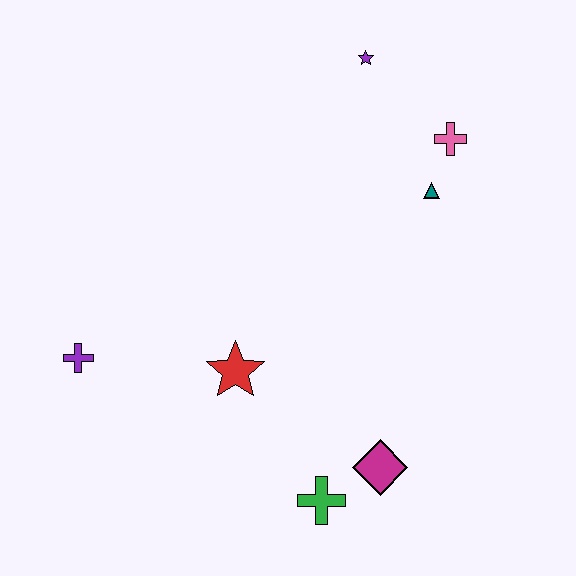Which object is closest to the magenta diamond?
The green cross is closest to the magenta diamond.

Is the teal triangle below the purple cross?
No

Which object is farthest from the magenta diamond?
The purple star is farthest from the magenta diamond.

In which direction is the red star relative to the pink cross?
The red star is below the pink cross.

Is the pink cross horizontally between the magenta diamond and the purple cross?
No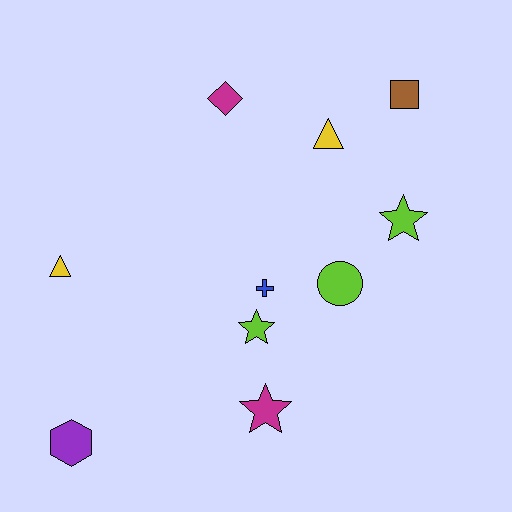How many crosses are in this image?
There is 1 cross.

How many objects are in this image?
There are 10 objects.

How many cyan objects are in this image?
There are no cyan objects.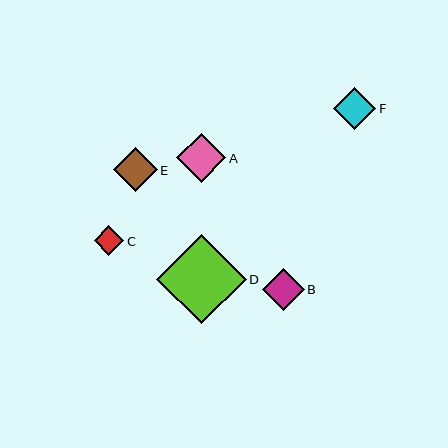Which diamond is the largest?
Diamond D is the largest with a size of approximately 89 pixels.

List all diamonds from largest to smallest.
From largest to smallest: D, A, E, F, B, C.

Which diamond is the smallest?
Diamond C is the smallest with a size of approximately 30 pixels.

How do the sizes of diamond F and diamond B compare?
Diamond F and diamond B are approximately the same size.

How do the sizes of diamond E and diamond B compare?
Diamond E and diamond B are approximately the same size.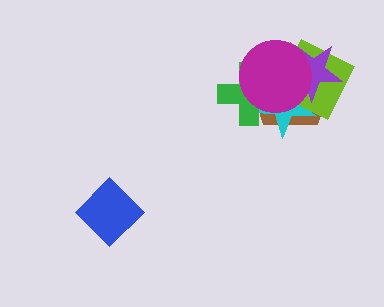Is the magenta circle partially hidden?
No, no other shape covers it.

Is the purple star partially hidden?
Yes, it is partially covered by another shape.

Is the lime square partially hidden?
Yes, it is partially covered by another shape.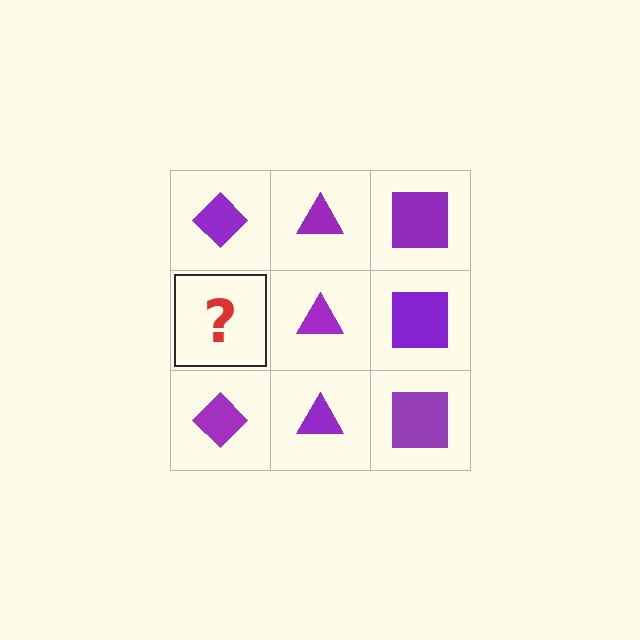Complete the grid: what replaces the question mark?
The question mark should be replaced with a purple diamond.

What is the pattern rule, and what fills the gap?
The rule is that each column has a consistent shape. The gap should be filled with a purple diamond.